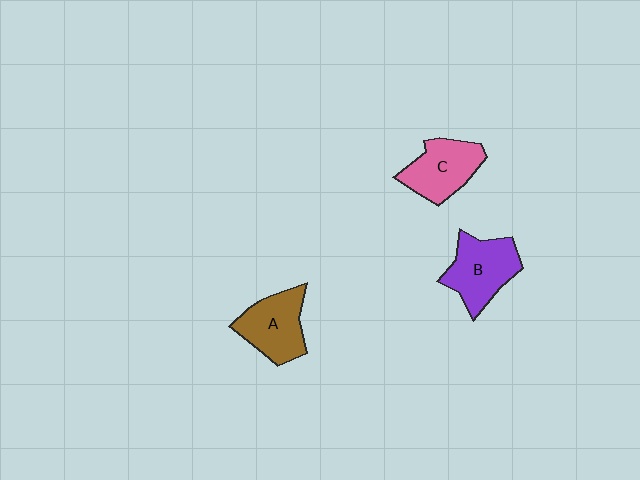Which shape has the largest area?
Shape B (purple).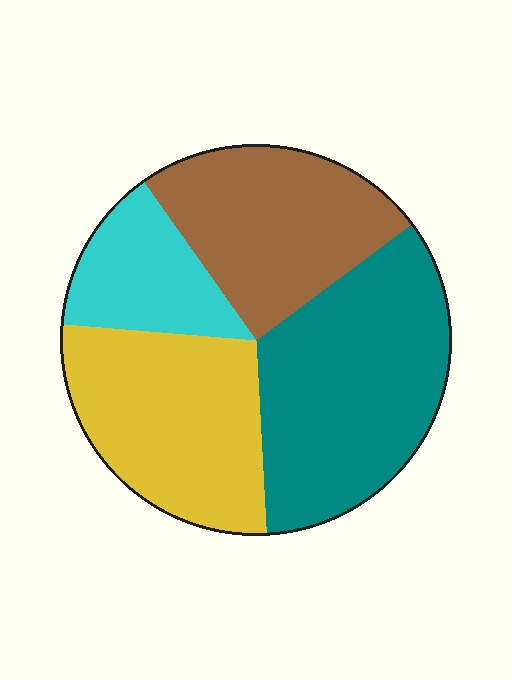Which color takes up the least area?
Cyan, at roughly 15%.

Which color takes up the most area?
Teal, at roughly 35%.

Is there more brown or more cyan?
Brown.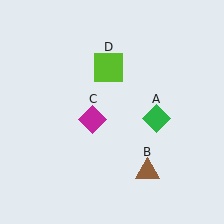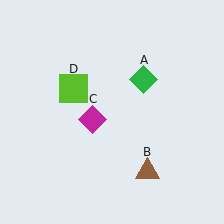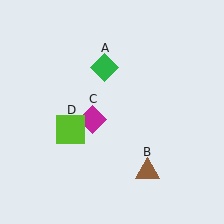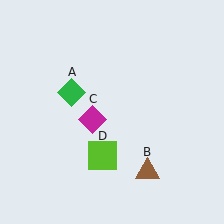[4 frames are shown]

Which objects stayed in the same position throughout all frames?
Brown triangle (object B) and magenta diamond (object C) remained stationary.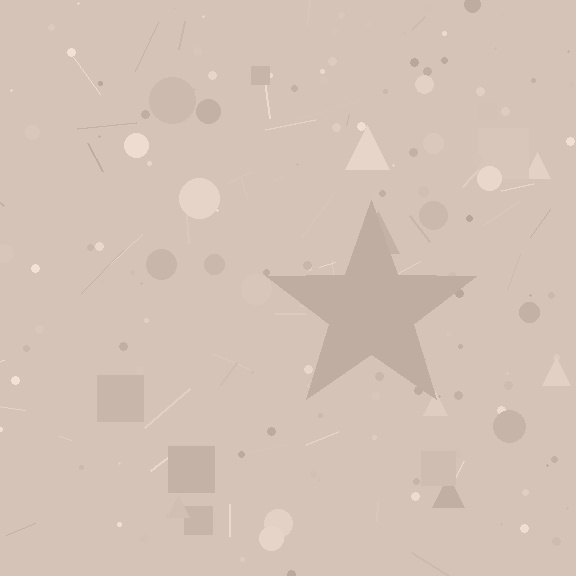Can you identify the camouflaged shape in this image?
The camouflaged shape is a star.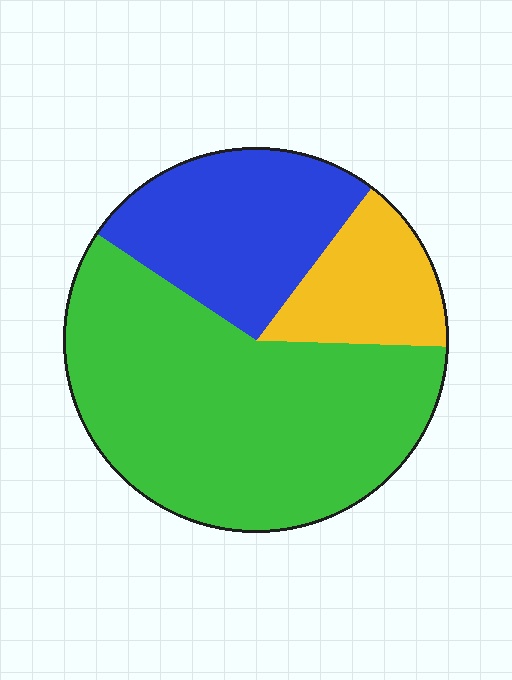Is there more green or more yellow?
Green.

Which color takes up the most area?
Green, at roughly 60%.